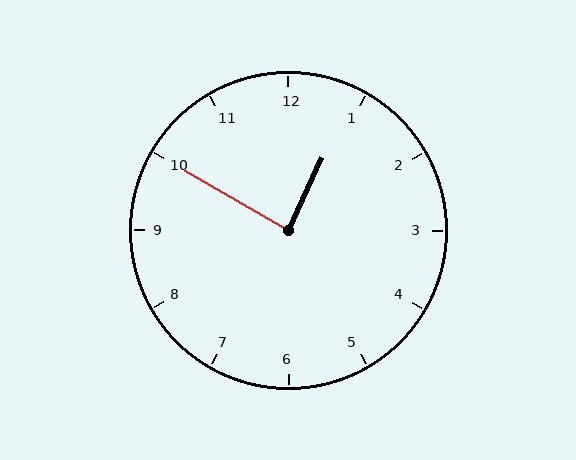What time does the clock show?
12:50.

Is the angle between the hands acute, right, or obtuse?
It is right.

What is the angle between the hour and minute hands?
Approximately 85 degrees.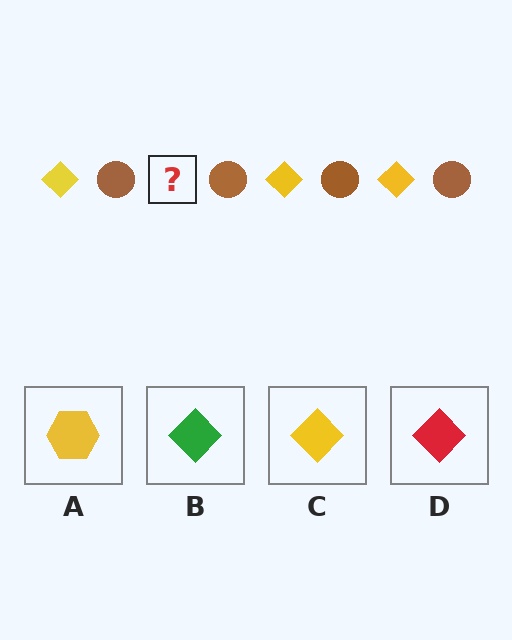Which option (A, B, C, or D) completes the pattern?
C.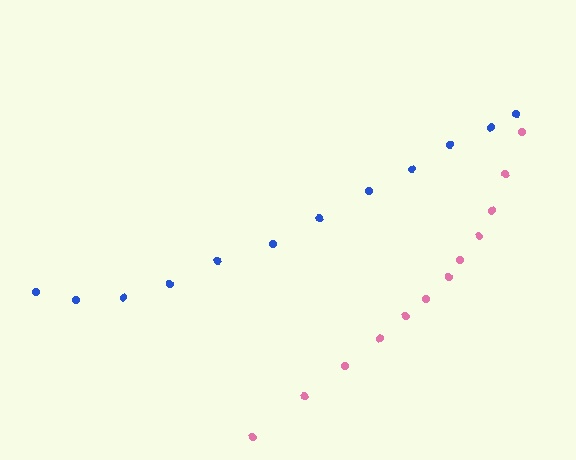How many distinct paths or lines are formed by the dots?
There are 2 distinct paths.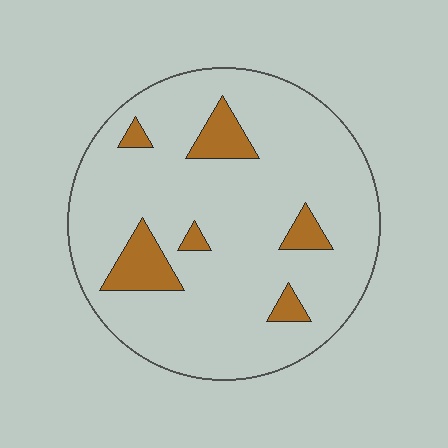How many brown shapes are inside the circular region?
6.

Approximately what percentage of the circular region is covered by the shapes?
Approximately 10%.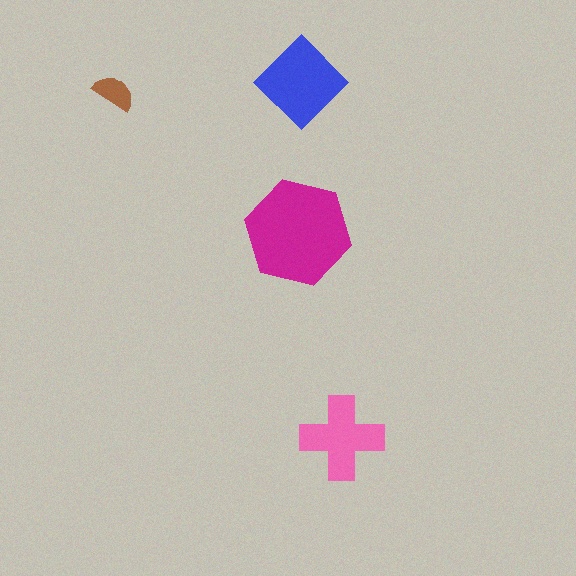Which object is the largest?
The magenta hexagon.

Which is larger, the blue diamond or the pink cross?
The blue diamond.